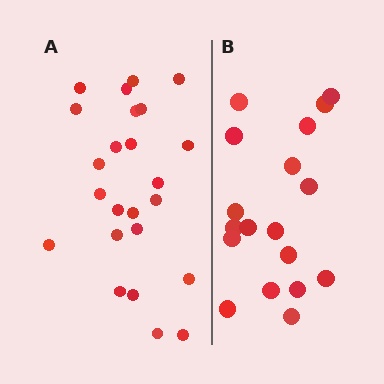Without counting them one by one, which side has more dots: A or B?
Region A (the left region) has more dots.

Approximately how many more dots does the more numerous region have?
Region A has about 6 more dots than region B.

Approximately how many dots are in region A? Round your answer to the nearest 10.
About 20 dots. (The exact count is 24, which rounds to 20.)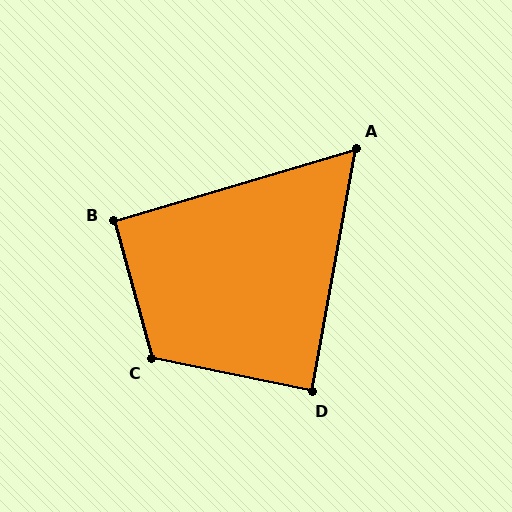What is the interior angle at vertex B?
Approximately 91 degrees (approximately right).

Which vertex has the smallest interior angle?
A, at approximately 63 degrees.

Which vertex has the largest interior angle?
C, at approximately 117 degrees.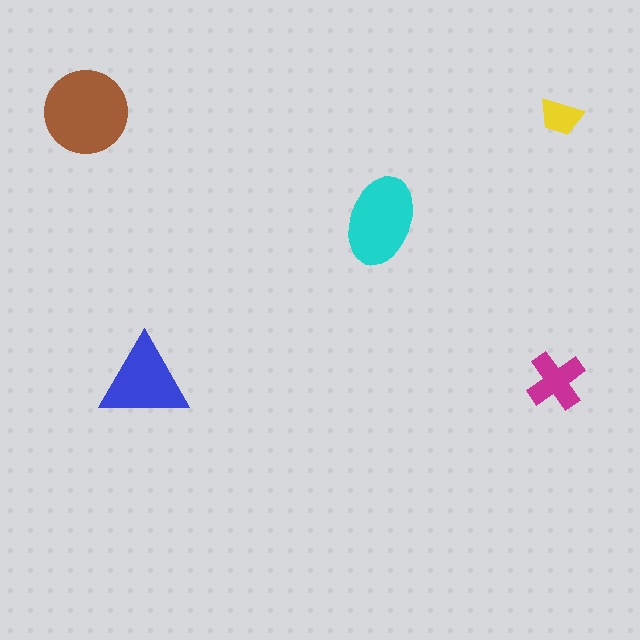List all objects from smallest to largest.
The yellow trapezoid, the magenta cross, the blue triangle, the cyan ellipse, the brown circle.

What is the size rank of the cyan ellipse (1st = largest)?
2nd.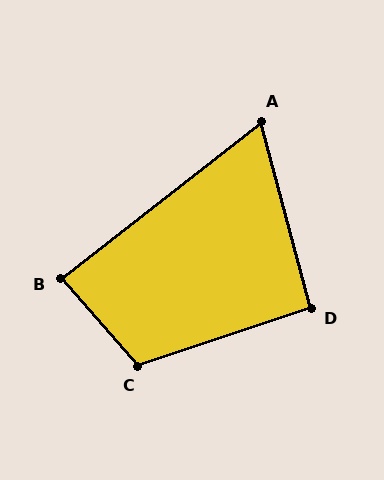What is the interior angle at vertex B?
Approximately 87 degrees (approximately right).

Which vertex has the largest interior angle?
C, at approximately 113 degrees.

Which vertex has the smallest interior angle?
A, at approximately 67 degrees.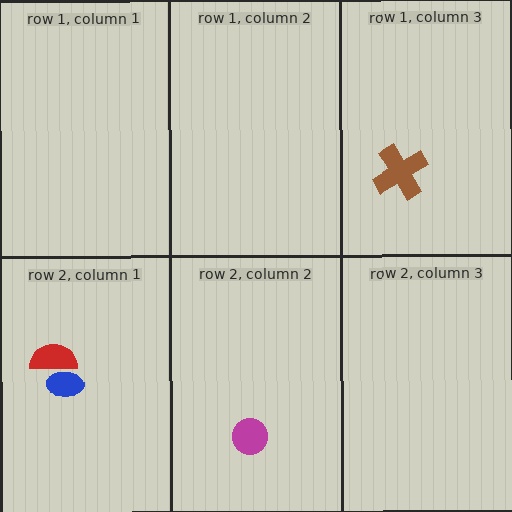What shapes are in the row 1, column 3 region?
The brown cross.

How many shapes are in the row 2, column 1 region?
2.